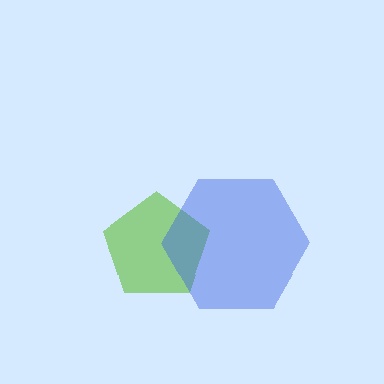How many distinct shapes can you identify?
There are 2 distinct shapes: a lime pentagon, a blue hexagon.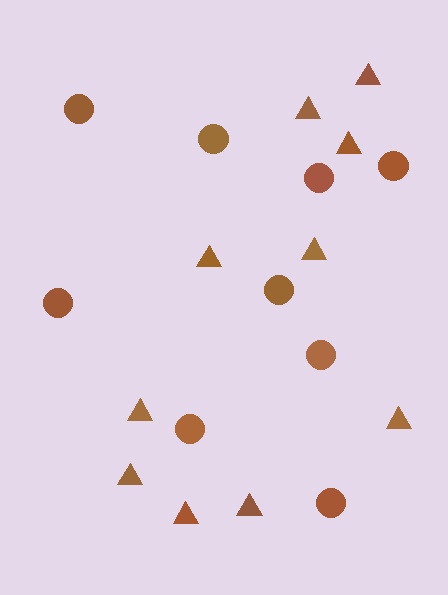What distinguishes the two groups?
There are 2 groups: one group of triangles (10) and one group of circles (9).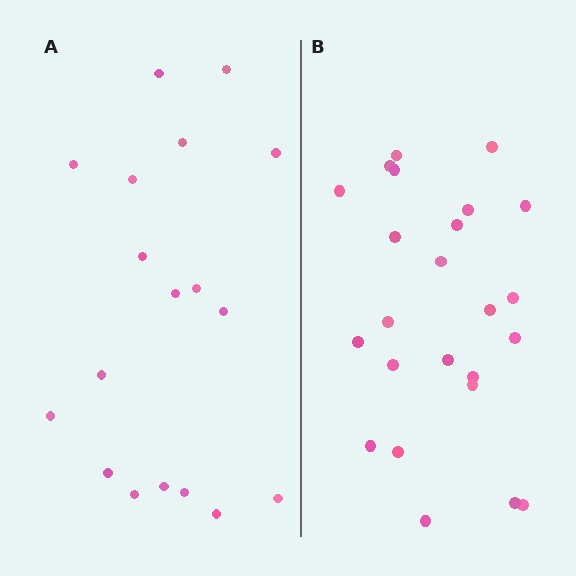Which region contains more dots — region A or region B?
Region B (the right region) has more dots.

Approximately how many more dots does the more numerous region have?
Region B has about 6 more dots than region A.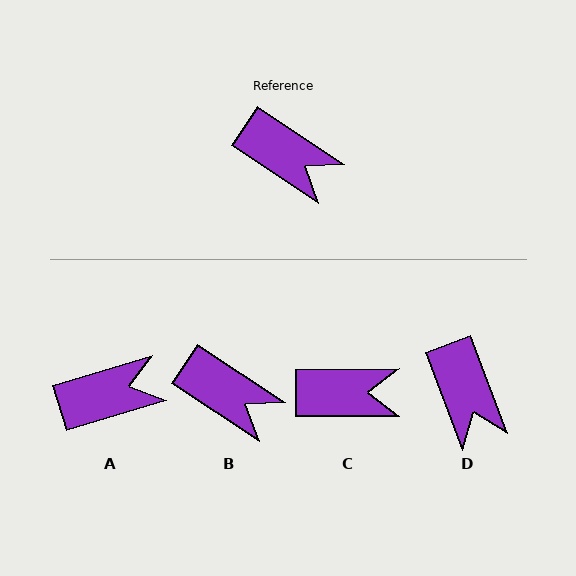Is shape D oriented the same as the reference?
No, it is off by about 36 degrees.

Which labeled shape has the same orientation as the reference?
B.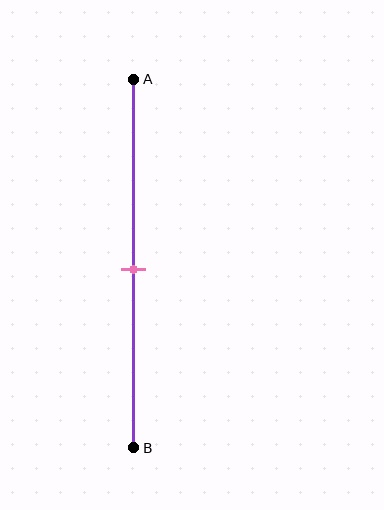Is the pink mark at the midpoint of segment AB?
Yes, the mark is approximately at the midpoint.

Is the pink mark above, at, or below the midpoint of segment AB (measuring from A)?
The pink mark is approximately at the midpoint of segment AB.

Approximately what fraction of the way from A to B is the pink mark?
The pink mark is approximately 50% of the way from A to B.